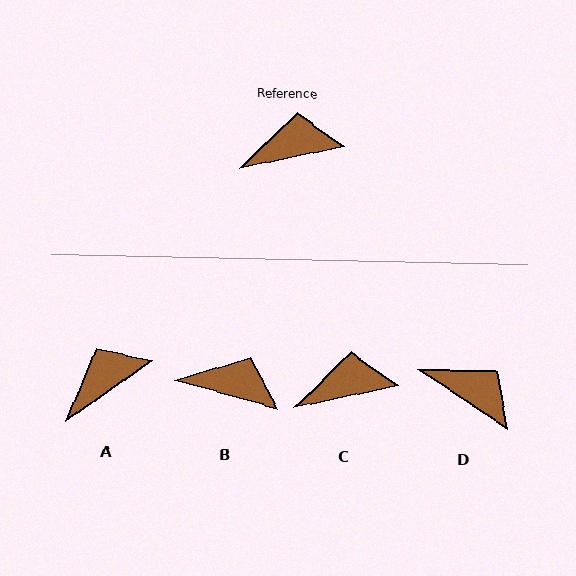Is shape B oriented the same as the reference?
No, it is off by about 27 degrees.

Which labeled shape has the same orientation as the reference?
C.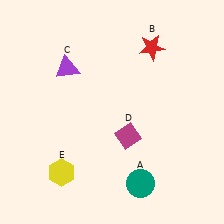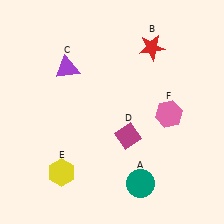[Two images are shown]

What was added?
A pink hexagon (F) was added in Image 2.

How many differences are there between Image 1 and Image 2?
There is 1 difference between the two images.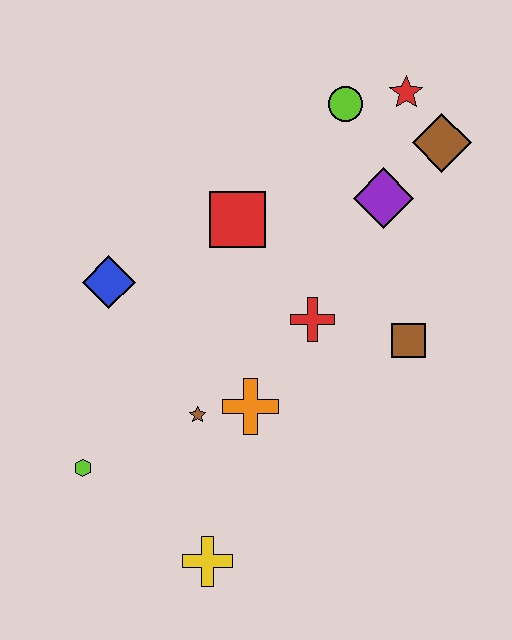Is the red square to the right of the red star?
No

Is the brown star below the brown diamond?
Yes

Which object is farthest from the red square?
The yellow cross is farthest from the red square.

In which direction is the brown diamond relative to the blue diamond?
The brown diamond is to the right of the blue diamond.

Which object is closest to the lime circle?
The red star is closest to the lime circle.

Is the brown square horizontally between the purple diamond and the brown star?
No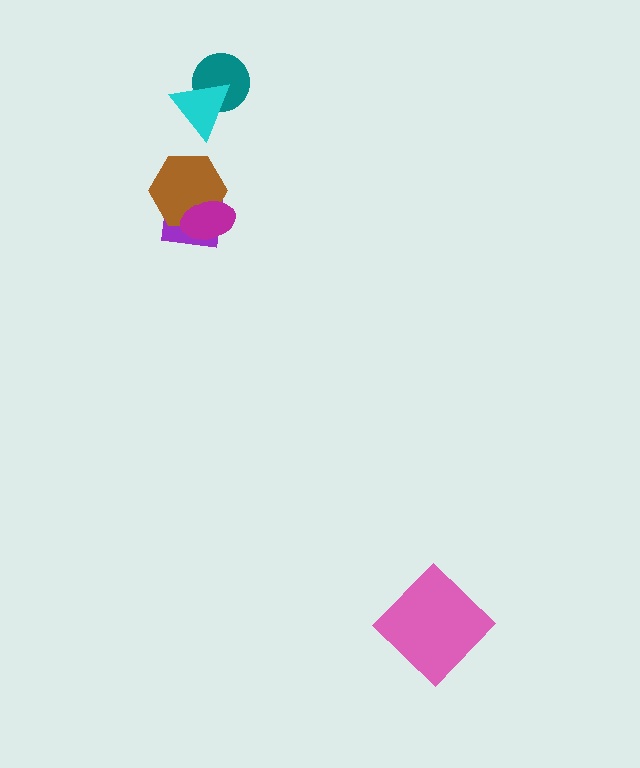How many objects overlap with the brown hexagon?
2 objects overlap with the brown hexagon.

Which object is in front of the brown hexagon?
The magenta ellipse is in front of the brown hexagon.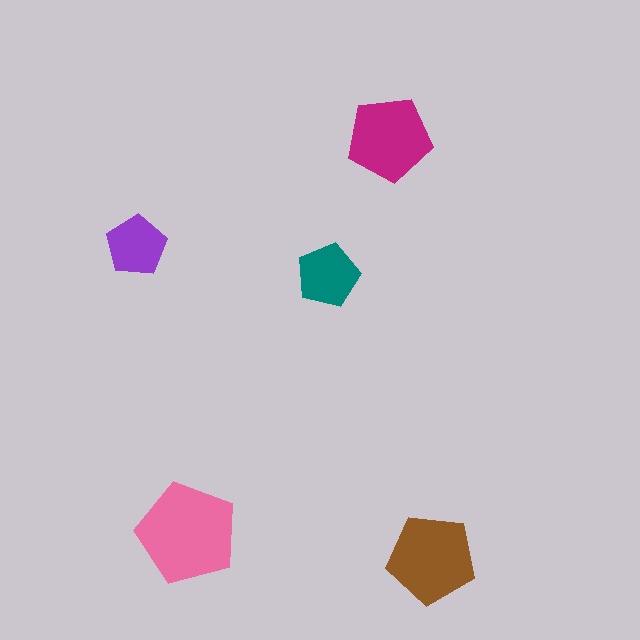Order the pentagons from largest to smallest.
the pink one, the brown one, the magenta one, the teal one, the purple one.